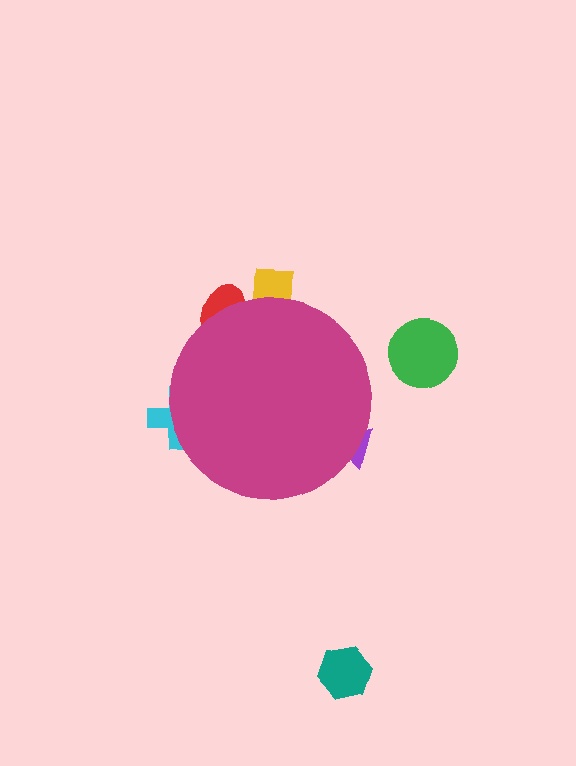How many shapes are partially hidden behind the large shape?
4 shapes are partially hidden.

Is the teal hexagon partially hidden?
No, the teal hexagon is fully visible.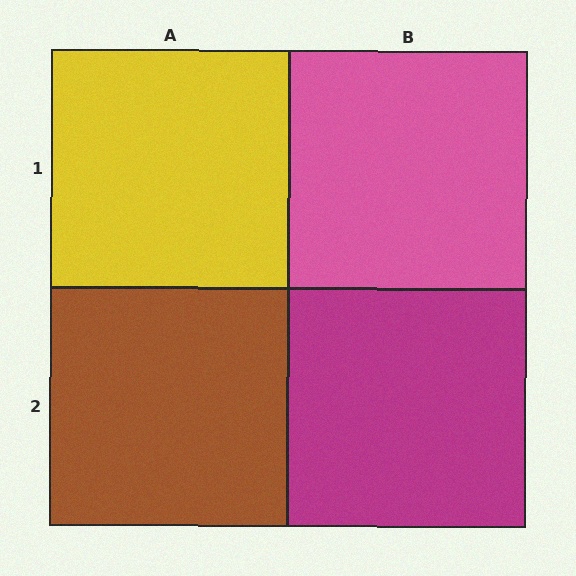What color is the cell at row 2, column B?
Magenta.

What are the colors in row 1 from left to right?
Yellow, pink.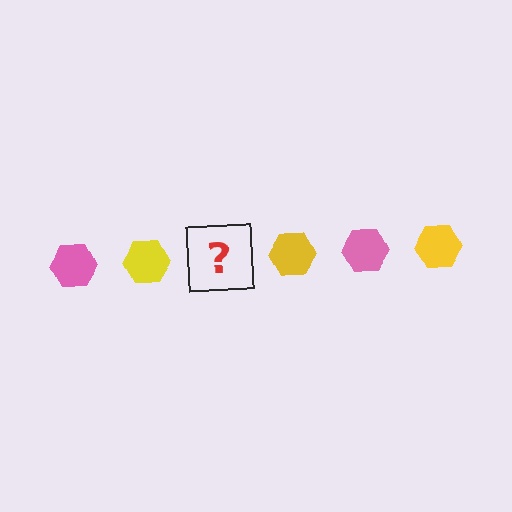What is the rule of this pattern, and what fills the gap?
The rule is that the pattern cycles through pink, yellow hexagons. The gap should be filled with a pink hexagon.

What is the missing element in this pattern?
The missing element is a pink hexagon.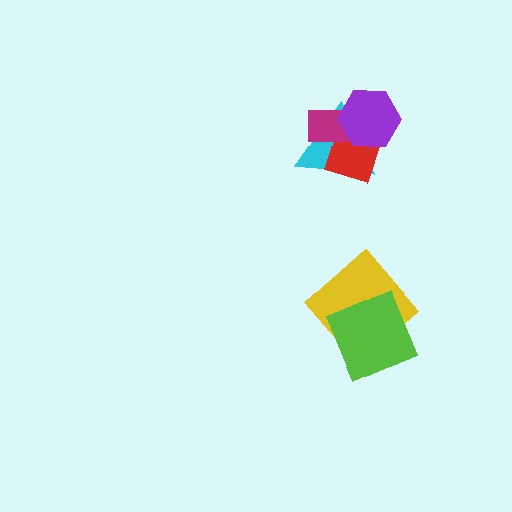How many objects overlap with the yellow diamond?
1 object overlaps with the yellow diamond.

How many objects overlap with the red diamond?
3 objects overlap with the red diamond.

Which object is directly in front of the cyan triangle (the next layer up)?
The red diamond is directly in front of the cyan triangle.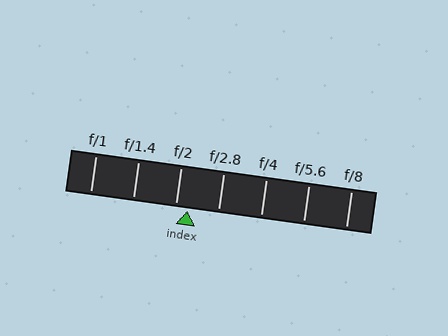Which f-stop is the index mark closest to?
The index mark is closest to f/2.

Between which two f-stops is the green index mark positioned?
The index mark is between f/2 and f/2.8.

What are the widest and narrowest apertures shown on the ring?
The widest aperture shown is f/1 and the narrowest is f/8.